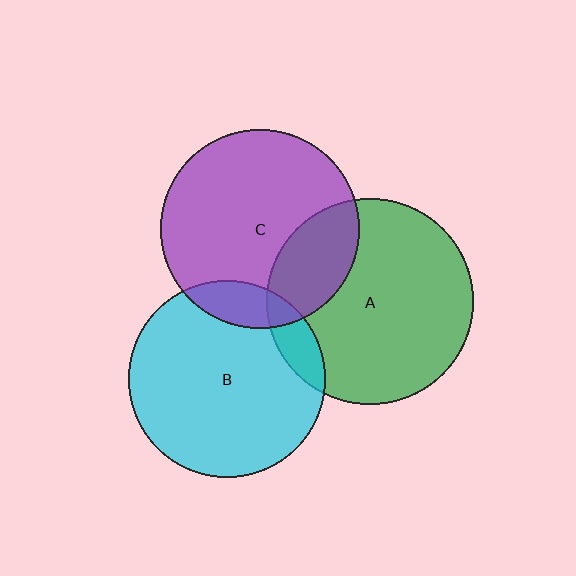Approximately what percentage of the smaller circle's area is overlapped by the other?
Approximately 25%.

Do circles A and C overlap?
Yes.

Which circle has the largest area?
Circle A (green).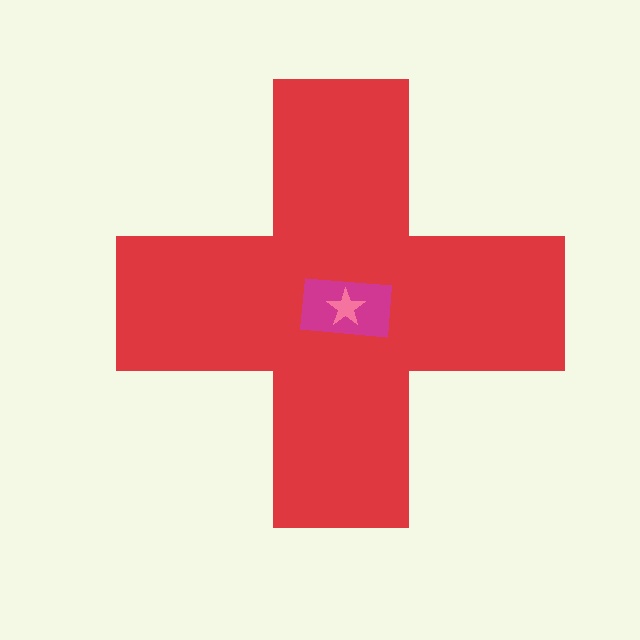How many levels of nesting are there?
3.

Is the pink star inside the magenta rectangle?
Yes.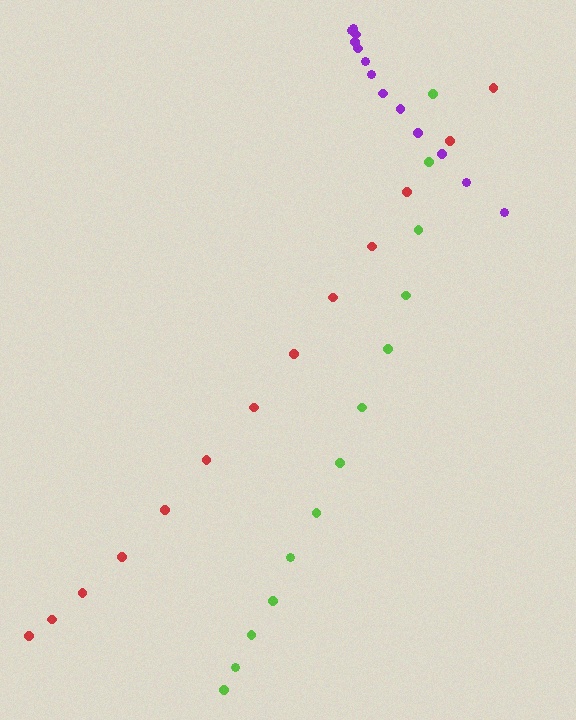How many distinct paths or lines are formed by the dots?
There are 3 distinct paths.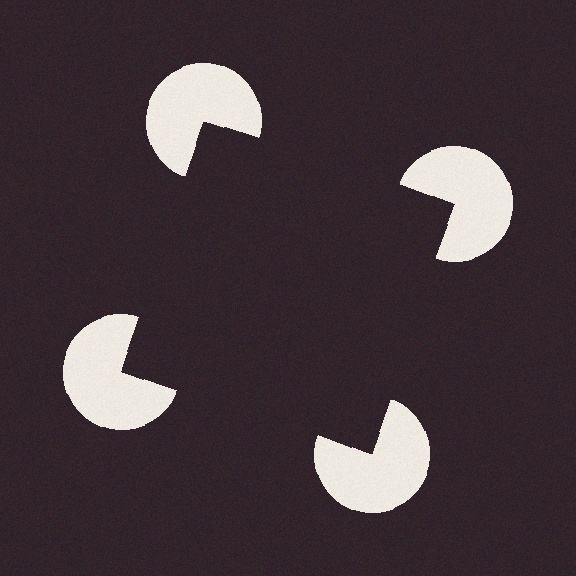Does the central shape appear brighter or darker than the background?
It typically appears slightly darker than the background, even though no actual brightness change is drawn.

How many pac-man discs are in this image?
There are 4 — one at each vertex of the illusory square.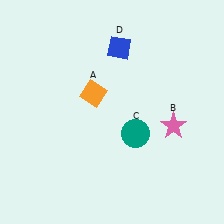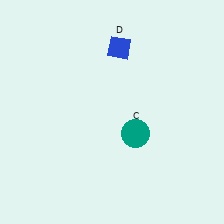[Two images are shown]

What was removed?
The orange diamond (A), the pink star (B) were removed in Image 2.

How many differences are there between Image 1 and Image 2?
There are 2 differences between the two images.